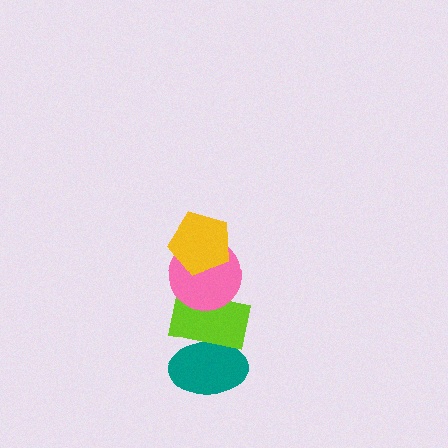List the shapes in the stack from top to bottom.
From top to bottom: the yellow pentagon, the pink circle, the lime rectangle, the teal ellipse.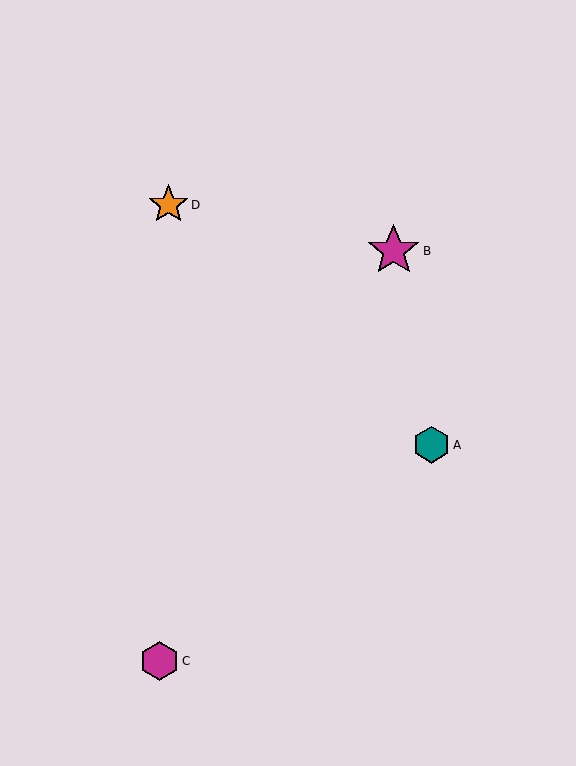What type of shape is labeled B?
Shape B is a magenta star.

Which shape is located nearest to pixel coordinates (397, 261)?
The magenta star (labeled B) at (394, 251) is nearest to that location.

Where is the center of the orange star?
The center of the orange star is at (169, 205).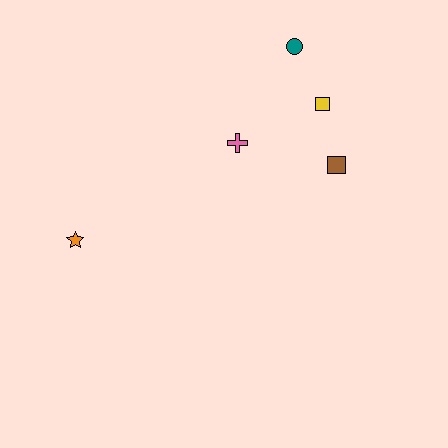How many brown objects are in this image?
There is 1 brown object.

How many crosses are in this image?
There is 1 cross.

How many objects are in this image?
There are 5 objects.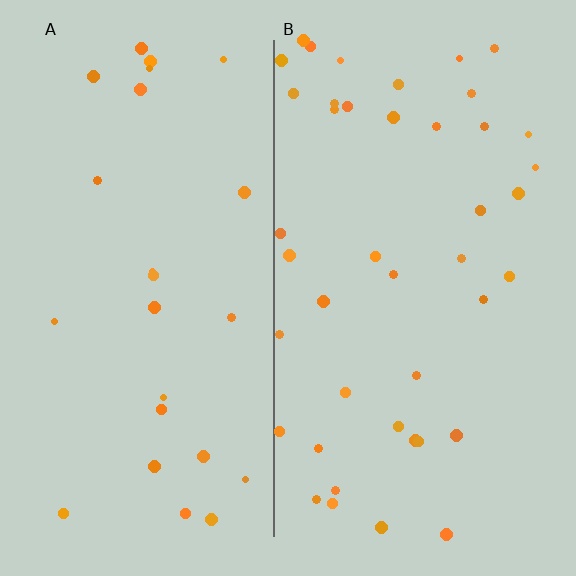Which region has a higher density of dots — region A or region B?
B (the right).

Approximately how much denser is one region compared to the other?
Approximately 1.7× — region B over region A.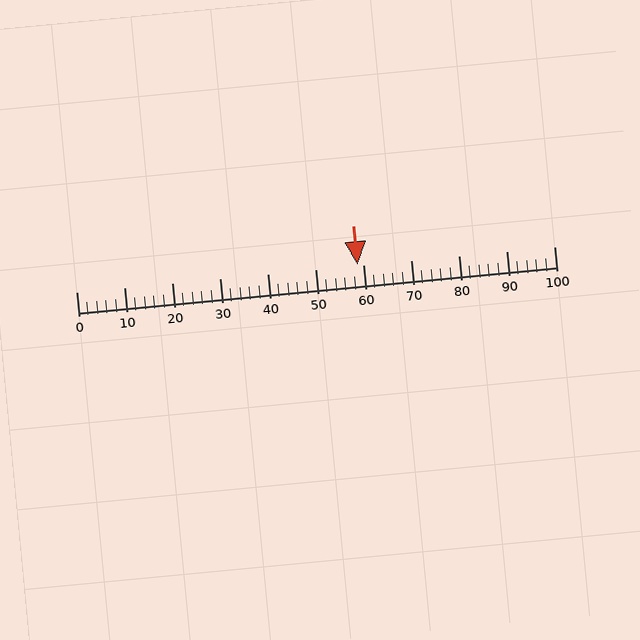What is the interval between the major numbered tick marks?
The major tick marks are spaced 10 units apart.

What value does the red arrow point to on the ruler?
The red arrow points to approximately 59.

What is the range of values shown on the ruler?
The ruler shows values from 0 to 100.